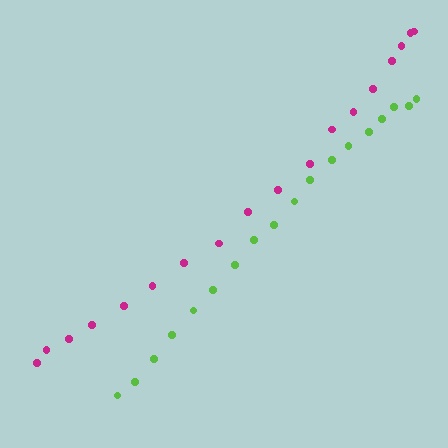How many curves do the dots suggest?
There are 2 distinct paths.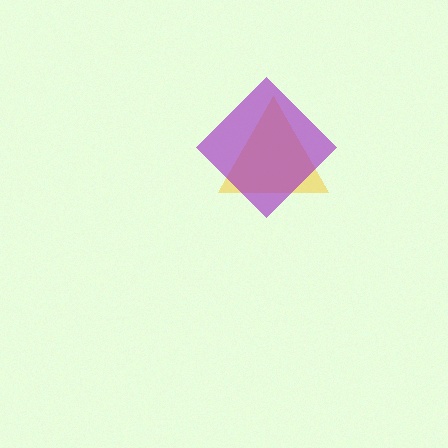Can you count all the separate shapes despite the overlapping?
Yes, there are 2 separate shapes.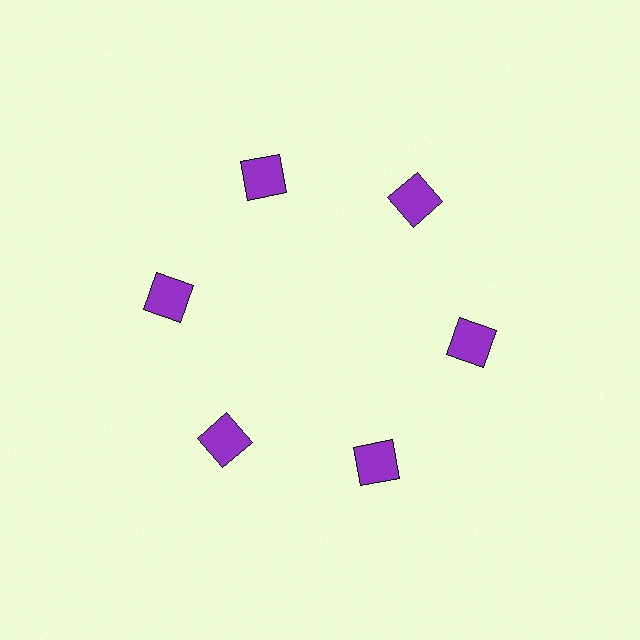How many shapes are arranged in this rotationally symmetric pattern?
There are 6 shapes, arranged in 6 groups of 1.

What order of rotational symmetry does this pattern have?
This pattern has 6-fold rotational symmetry.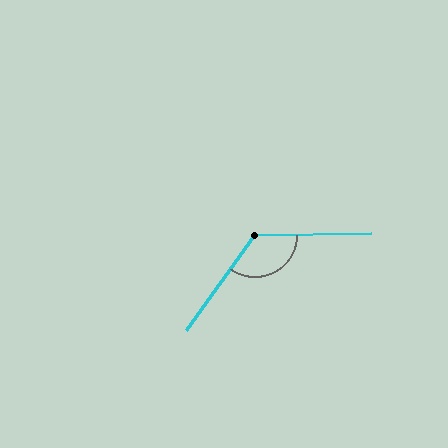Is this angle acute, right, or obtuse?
It is obtuse.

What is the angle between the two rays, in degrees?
Approximately 126 degrees.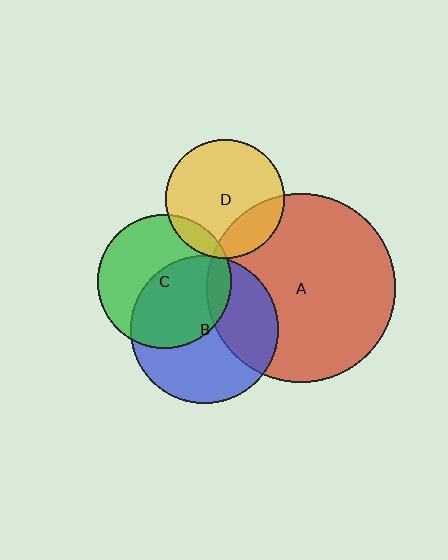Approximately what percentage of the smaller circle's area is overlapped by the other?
Approximately 20%.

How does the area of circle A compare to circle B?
Approximately 1.6 times.